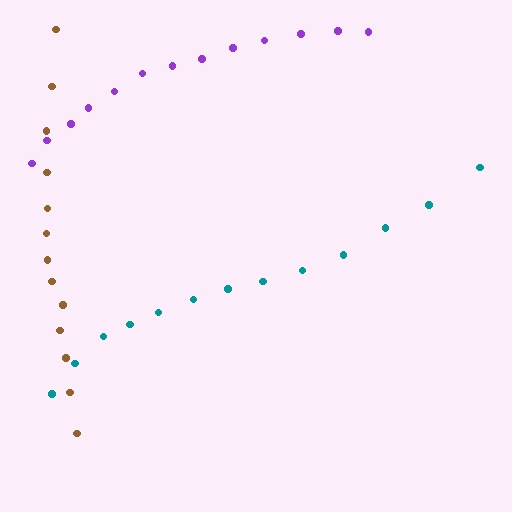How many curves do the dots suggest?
There are 3 distinct paths.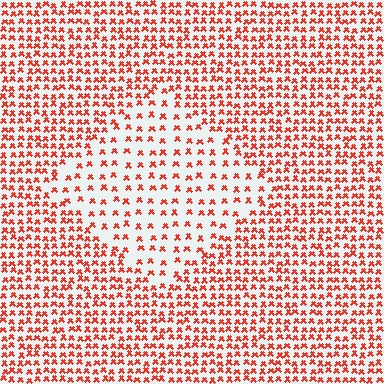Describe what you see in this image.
The image contains small red elements arranged at two different densities. A diamond-shaped region is visible where the elements are less densely packed than the surrounding area.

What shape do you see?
I see a diamond.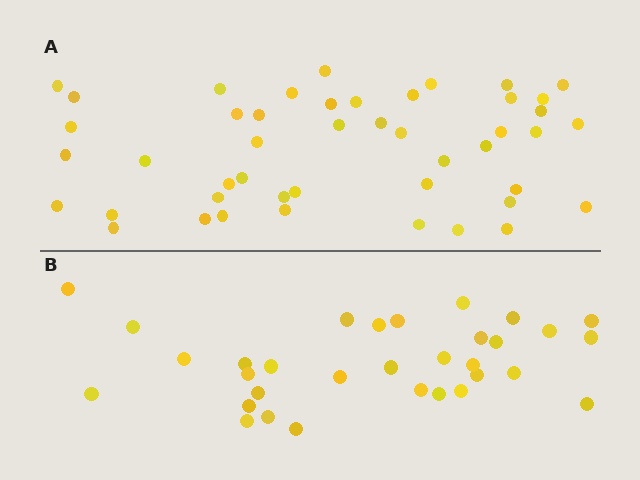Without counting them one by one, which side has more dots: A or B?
Region A (the top region) has more dots.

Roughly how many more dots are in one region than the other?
Region A has approximately 15 more dots than region B.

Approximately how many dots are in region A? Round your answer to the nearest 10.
About 50 dots. (The exact count is 46, which rounds to 50.)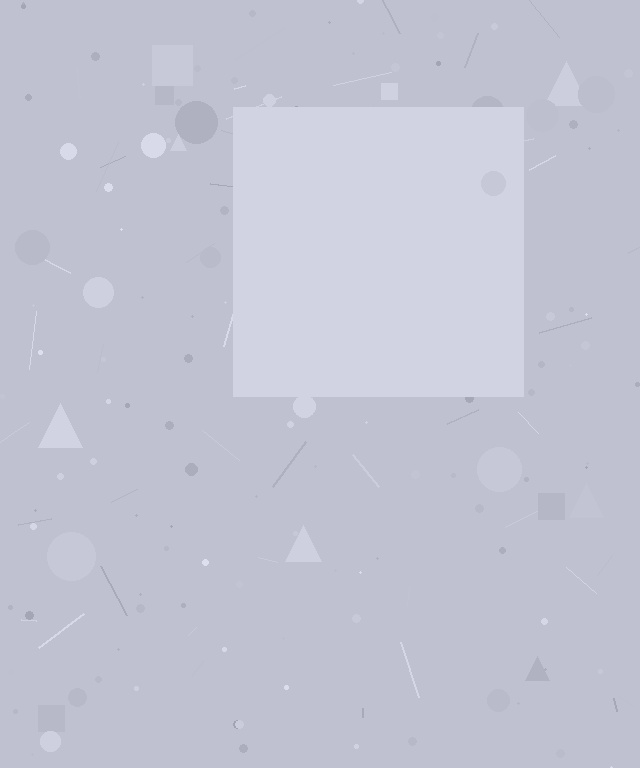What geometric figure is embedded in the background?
A square is embedded in the background.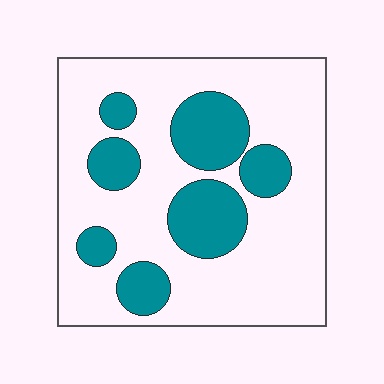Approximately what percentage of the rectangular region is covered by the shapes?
Approximately 25%.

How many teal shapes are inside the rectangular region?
7.